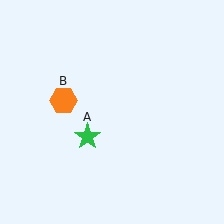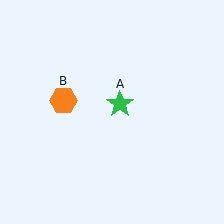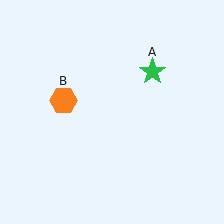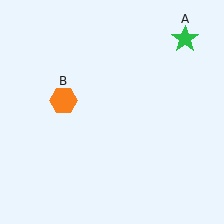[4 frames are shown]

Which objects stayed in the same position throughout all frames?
Orange hexagon (object B) remained stationary.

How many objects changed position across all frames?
1 object changed position: green star (object A).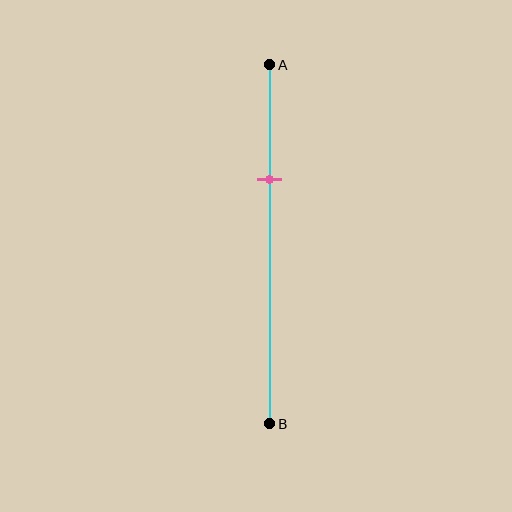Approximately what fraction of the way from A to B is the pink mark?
The pink mark is approximately 30% of the way from A to B.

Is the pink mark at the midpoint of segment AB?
No, the mark is at about 30% from A, not at the 50% midpoint.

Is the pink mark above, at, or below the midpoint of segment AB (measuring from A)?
The pink mark is above the midpoint of segment AB.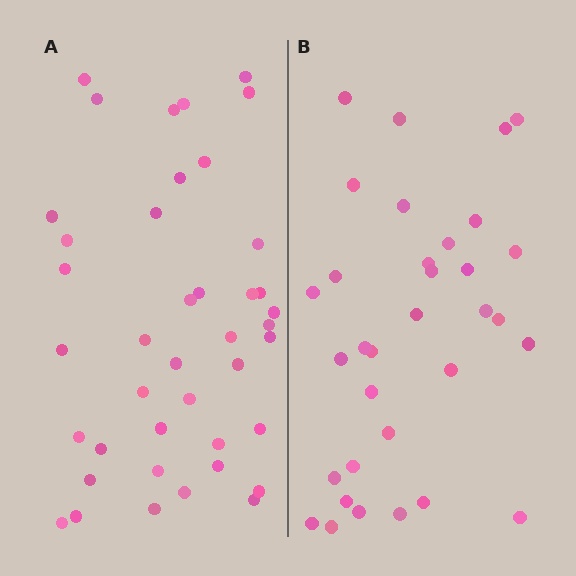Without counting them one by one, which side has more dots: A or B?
Region A (the left region) has more dots.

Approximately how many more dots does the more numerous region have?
Region A has roughly 8 or so more dots than region B.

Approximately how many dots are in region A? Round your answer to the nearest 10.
About 40 dots. (The exact count is 41, which rounds to 40.)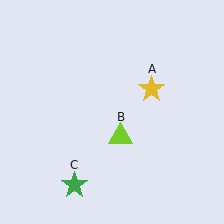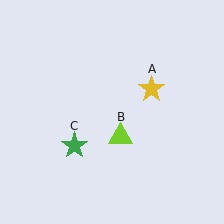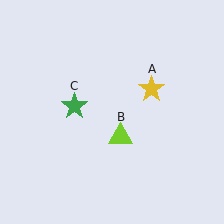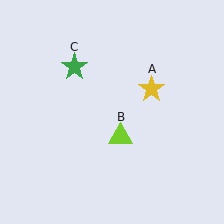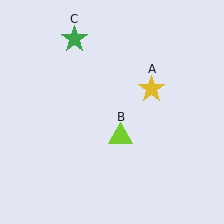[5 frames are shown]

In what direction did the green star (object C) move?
The green star (object C) moved up.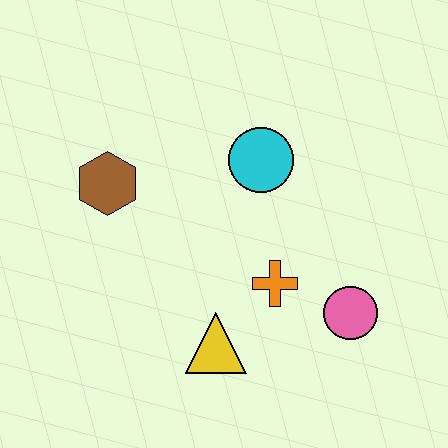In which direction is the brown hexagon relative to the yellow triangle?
The brown hexagon is above the yellow triangle.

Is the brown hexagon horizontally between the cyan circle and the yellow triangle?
No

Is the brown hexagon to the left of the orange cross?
Yes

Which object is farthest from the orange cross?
The brown hexagon is farthest from the orange cross.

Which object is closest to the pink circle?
The orange cross is closest to the pink circle.